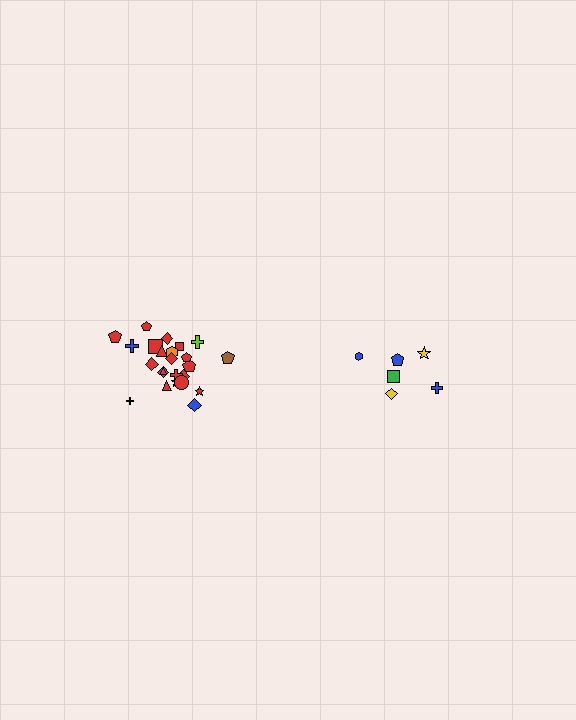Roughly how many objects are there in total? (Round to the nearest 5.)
Roughly 30 objects in total.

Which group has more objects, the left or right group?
The left group.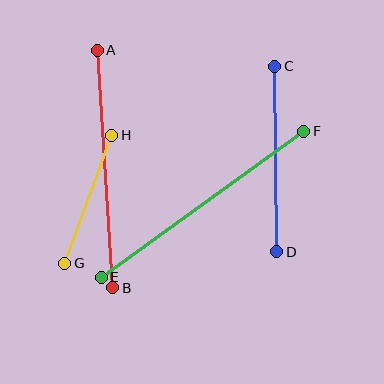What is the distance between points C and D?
The distance is approximately 186 pixels.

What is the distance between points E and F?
The distance is approximately 250 pixels.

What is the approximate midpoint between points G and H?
The midpoint is at approximately (88, 199) pixels.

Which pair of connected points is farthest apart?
Points E and F are farthest apart.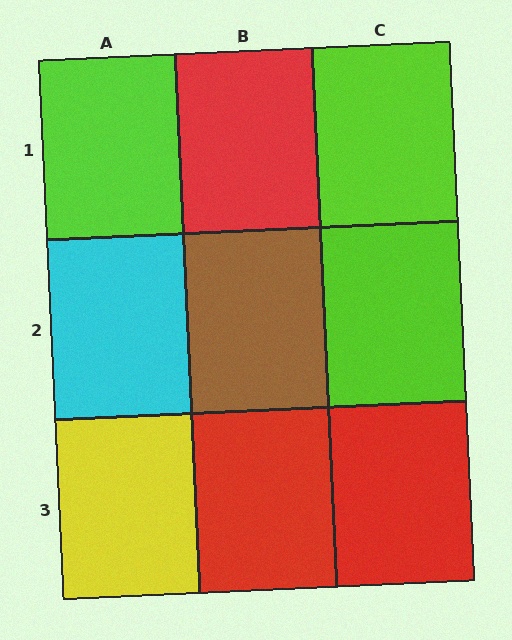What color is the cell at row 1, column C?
Lime.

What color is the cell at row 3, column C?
Red.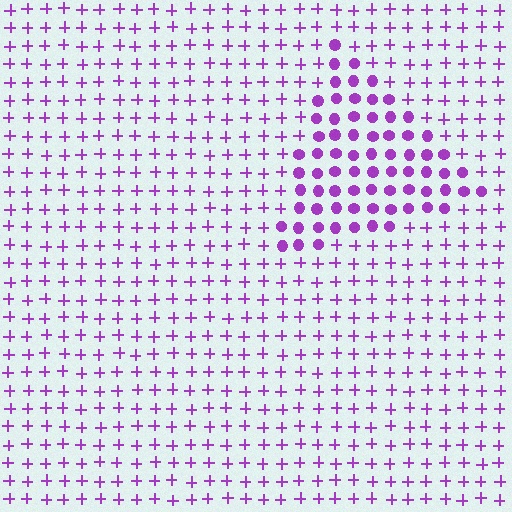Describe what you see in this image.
The image is filled with small purple elements arranged in a uniform grid. A triangle-shaped region contains circles, while the surrounding area contains plus signs. The boundary is defined purely by the change in element shape.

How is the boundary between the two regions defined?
The boundary is defined by a change in element shape: circles inside vs. plus signs outside. All elements share the same color and spacing.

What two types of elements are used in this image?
The image uses circles inside the triangle region and plus signs outside it.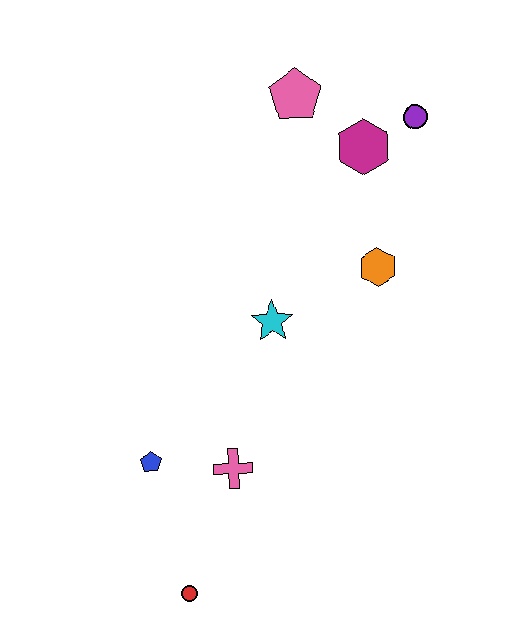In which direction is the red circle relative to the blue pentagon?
The red circle is below the blue pentagon.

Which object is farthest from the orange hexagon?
The red circle is farthest from the orange hexagon.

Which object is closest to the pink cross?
The blue pentagon is closest to the pink cross.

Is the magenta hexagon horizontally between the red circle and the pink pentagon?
No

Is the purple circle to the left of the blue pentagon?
No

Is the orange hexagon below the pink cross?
No